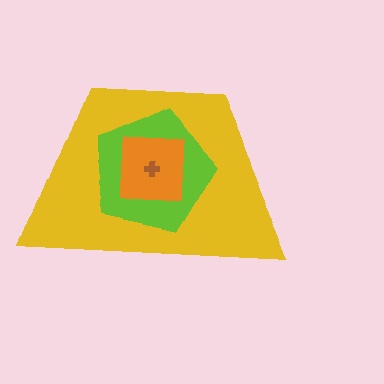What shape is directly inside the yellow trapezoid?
The lime pentagon.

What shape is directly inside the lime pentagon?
The orange square.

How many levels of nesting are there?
4.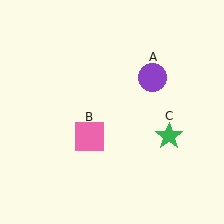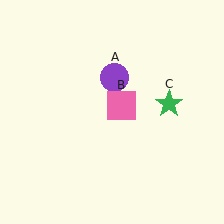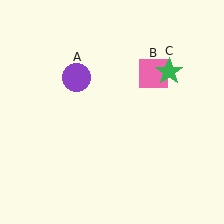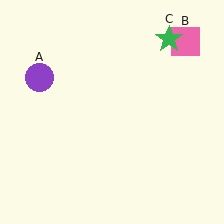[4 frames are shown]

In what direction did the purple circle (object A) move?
The purple circle (object A) moved left.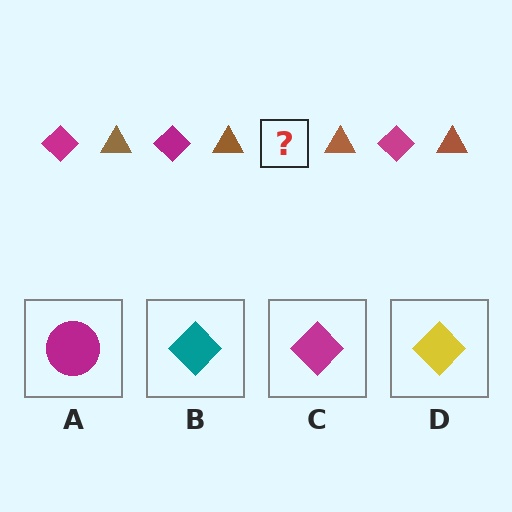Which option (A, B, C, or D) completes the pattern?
C.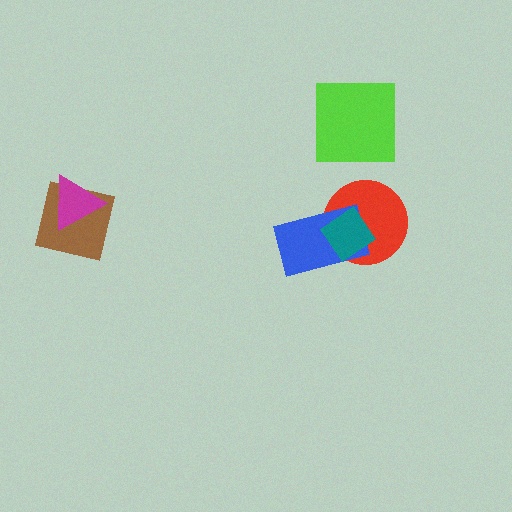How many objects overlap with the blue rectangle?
2 objects overlap with the blue rectangle.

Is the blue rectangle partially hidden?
Yes, it is partially covered by another shape.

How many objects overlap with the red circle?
2 objects overlap with the red circle.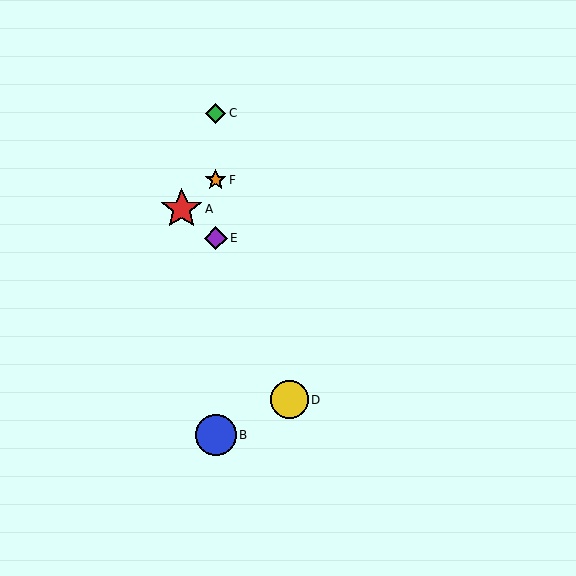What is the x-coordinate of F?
Object F is at x≈216.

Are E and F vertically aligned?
Yes, both are at x≈216.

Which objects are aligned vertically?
Objects B, C, E, F are aligned vertically.